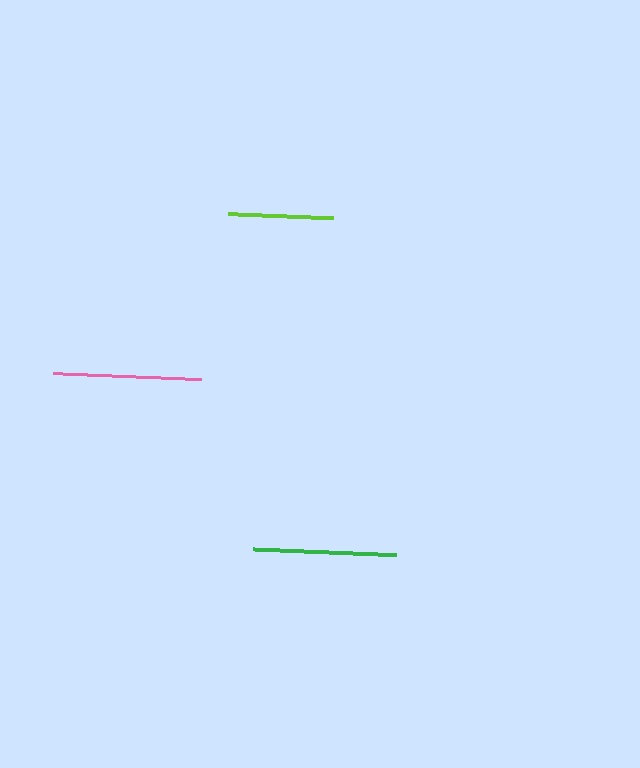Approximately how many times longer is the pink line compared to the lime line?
The pink line is approximately 1.4 times the length of the lime line.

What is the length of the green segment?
The green segment is approximately 143 pixels long.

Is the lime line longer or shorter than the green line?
The green line is longer than the lime line.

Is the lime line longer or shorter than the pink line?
The pink line is longer than the lime line.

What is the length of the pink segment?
The pink segment is approximately 148 pixels long.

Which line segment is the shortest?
The lime line is the shortest at approximately 105 pixels.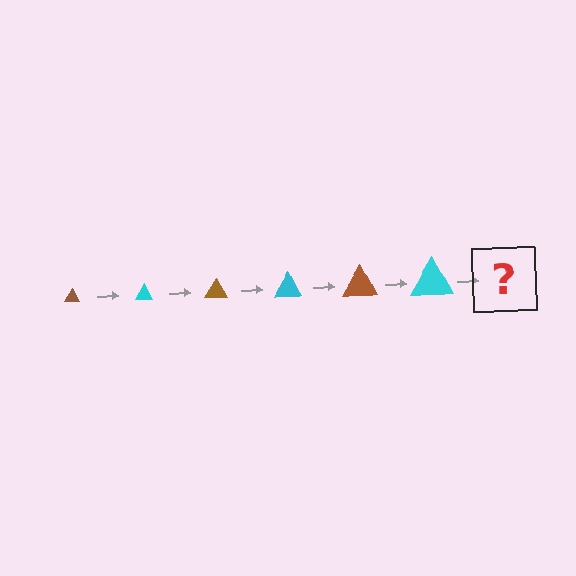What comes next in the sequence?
The next element should be a brown triangle, larger than the previous one.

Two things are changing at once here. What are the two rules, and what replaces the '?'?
The two rules are that the triangle grows larger each step and the color cycles through brown and cyan. The '?' should be a brown triangle, larger than the previous one.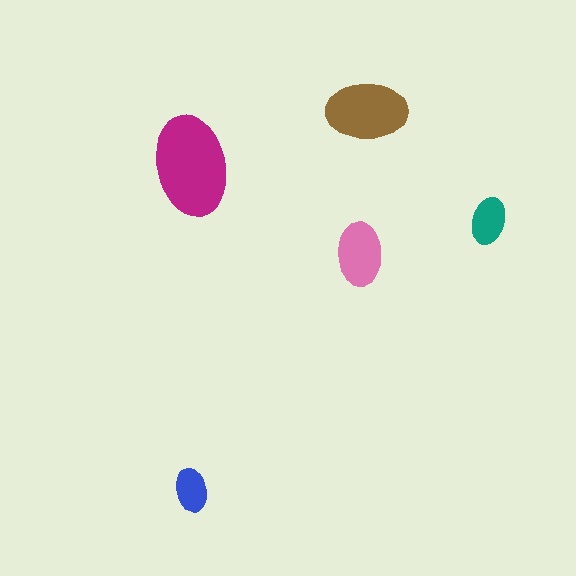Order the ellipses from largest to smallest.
the magenta one, the brown one, the pink one, the teal one, the blue one.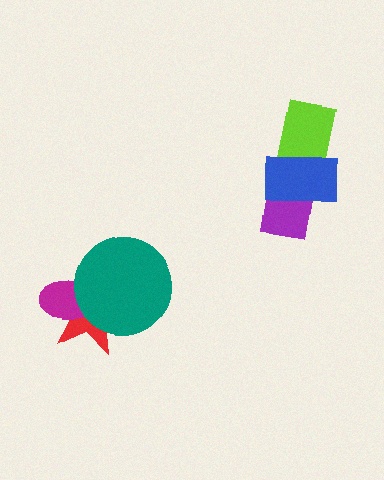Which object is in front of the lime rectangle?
The blue rectangle is in front of the lime rectangle.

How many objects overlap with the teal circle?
2 objects overlap with the teal circle.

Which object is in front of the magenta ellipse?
The teal circle is in front of the magenta ellipse.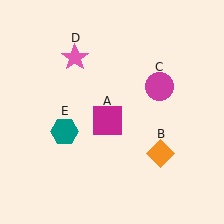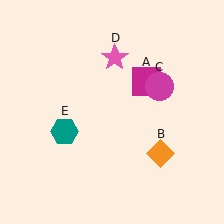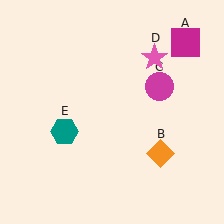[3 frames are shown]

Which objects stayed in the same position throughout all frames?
Orange diamond (object B) and magenta circle (object C) and teal hexagon (object E) remained stationary.